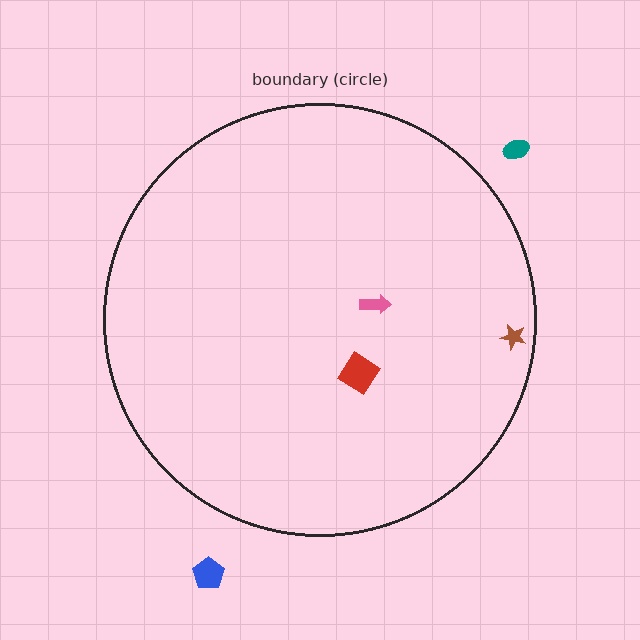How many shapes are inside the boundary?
3 inside, 2 outside.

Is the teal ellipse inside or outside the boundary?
Outside.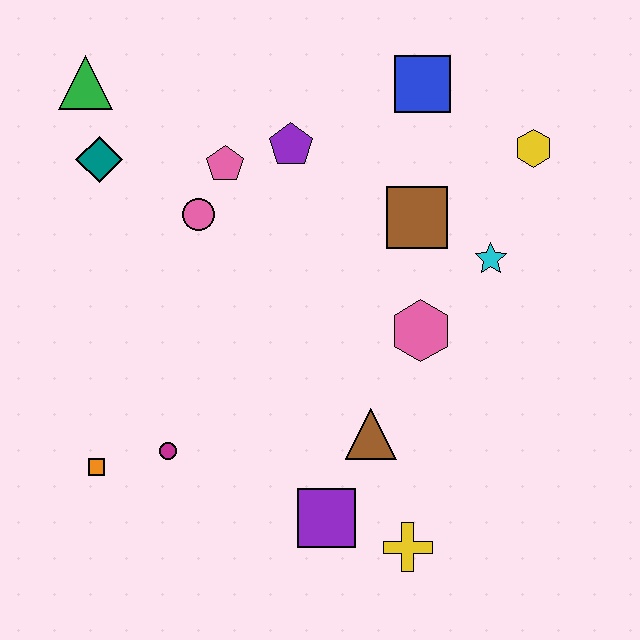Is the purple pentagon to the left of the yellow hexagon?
Yes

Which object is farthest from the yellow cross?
The green triangle is farthest from the yellow cross.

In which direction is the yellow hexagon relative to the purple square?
The yellow hexagon is above the purple square.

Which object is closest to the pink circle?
The pink pentagon is closest to the pink circle.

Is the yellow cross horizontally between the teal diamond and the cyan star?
Yes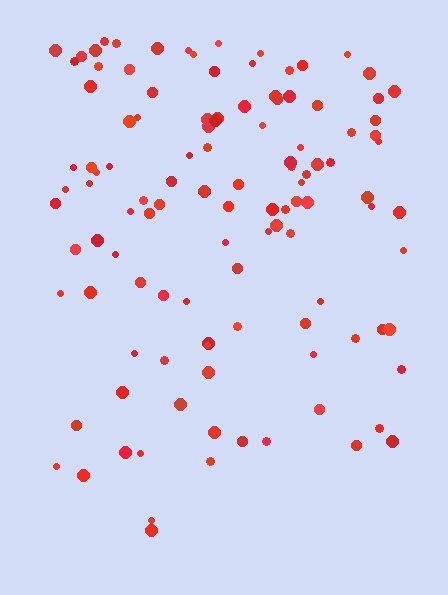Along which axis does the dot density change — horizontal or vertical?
Vertical.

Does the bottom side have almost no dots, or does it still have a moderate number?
Still a moderate number, just noticeably fewer than the top.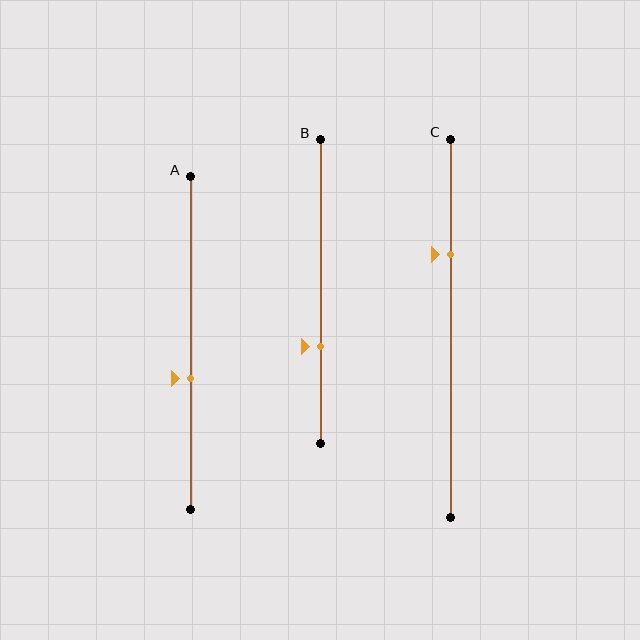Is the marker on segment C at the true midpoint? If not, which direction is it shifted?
No, the marker on segment C is shifted upward by about 19% of the segment length.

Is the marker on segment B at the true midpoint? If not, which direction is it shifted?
No, the marker on segment B is shifted downward by about 18% of the segment length.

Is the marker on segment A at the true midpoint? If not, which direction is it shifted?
No, the marker on segment A is shifted downward by about 11% of the segment length.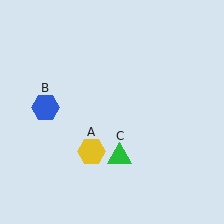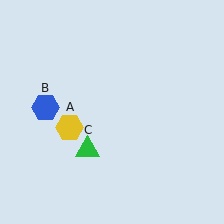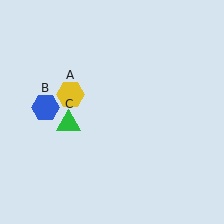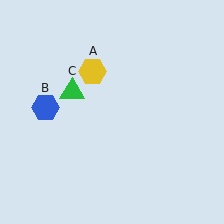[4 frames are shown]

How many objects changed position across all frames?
2 objects changed position: yellow hexagon (object A), green triangle (object C).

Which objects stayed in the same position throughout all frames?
Blue hexagon (object B) remained stationary.